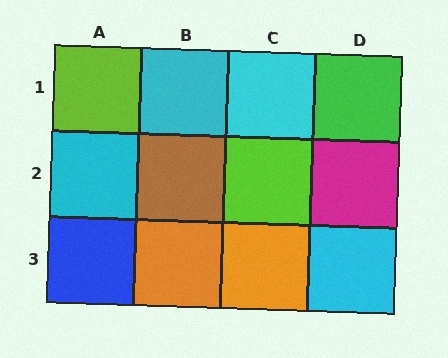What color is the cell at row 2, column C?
Lime.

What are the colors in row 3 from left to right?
Blue, orange, orange, cyan.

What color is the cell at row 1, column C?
Cyan.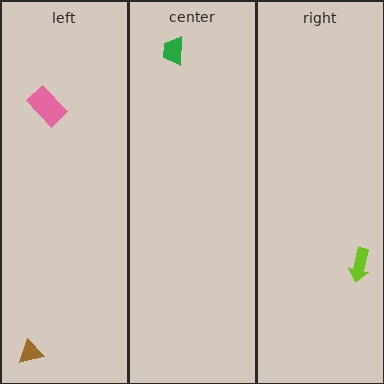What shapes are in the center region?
The green trapezoid.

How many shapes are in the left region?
2.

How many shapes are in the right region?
1.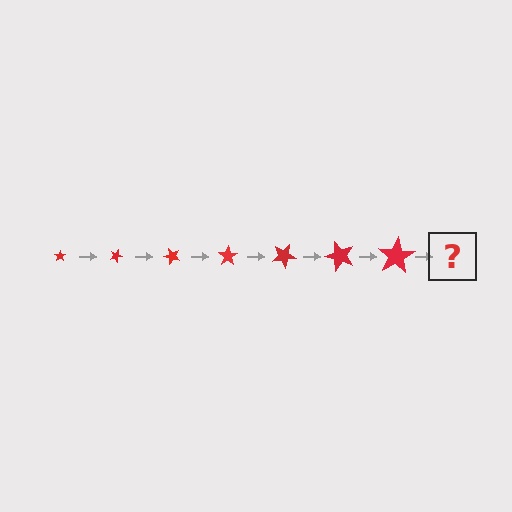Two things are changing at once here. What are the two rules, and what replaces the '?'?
The two rules are that the star grows larger each step and it rotates 25 degrees each step. The '?' should be a star, larger than the previous one and rotated 175 degrees from the start.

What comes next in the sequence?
The next element should be a star, larger than the previous one and rotated 175 degrees from the start.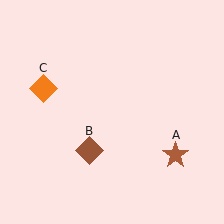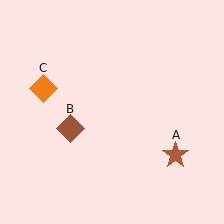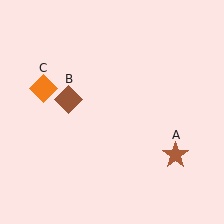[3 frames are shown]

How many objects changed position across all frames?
1 object changed position: brown diamond (object B).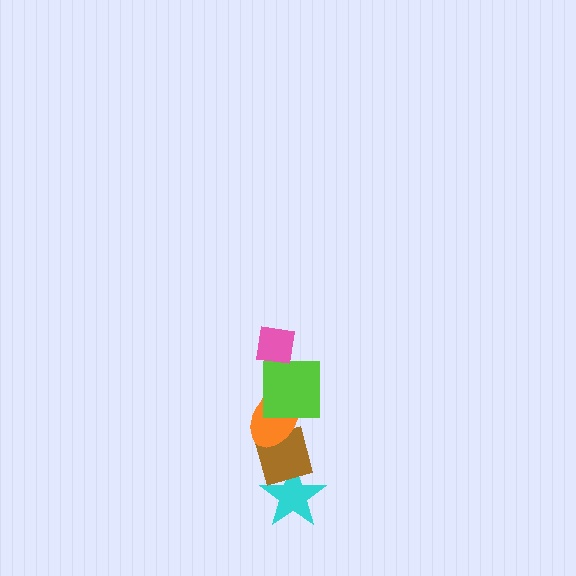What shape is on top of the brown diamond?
The orange ellipse is on top of the brown diamond.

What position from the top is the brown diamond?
The brown diamond is 4th from the top.